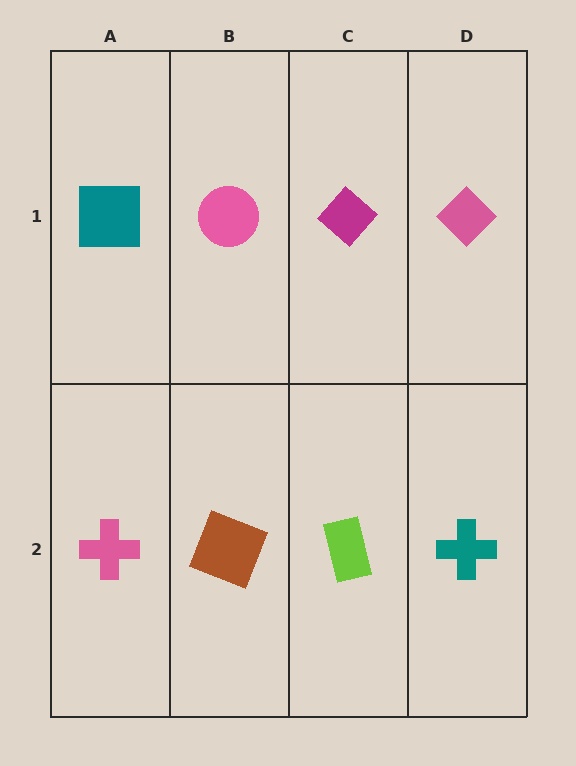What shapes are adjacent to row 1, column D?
A teal cross (row 2, column D), a magenta diamond (row 1, column C).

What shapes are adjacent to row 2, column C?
A magenta diamond (row 1, column C), a brown square (row 2, column B), a teal cross (row 2, column D).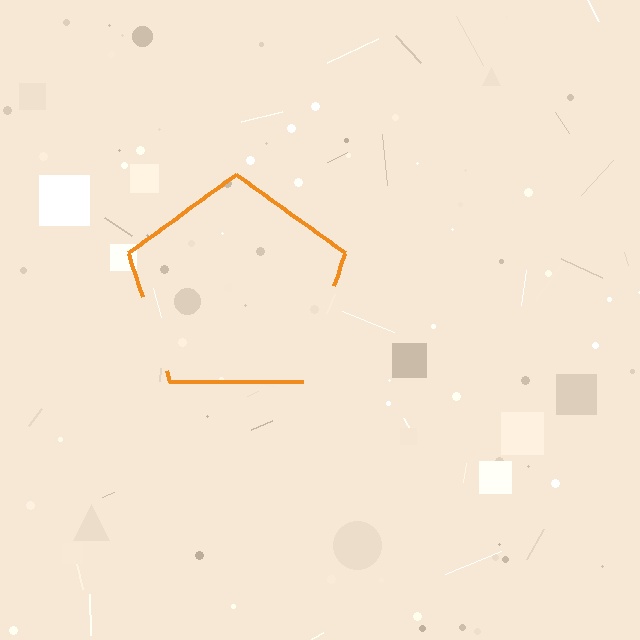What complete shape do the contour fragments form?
The contour fragments form a pentagon.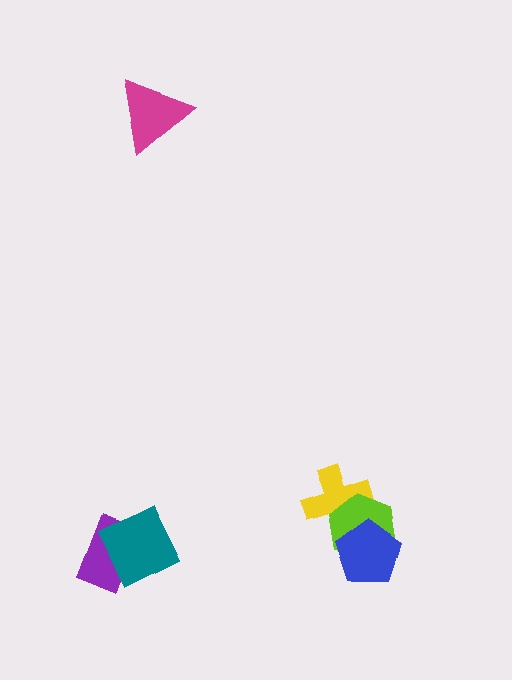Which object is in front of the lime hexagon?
The blue pentagon is in front of the lime hexagon.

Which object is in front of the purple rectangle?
The teal square is in front of the purple rectangle.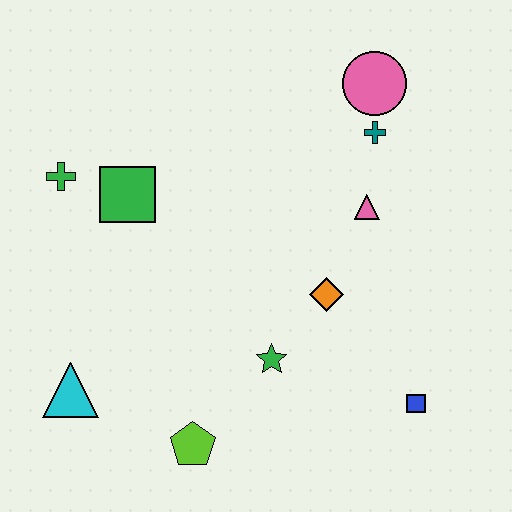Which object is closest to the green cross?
The green square is closest to the green cross.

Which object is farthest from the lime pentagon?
The pink circle is farthest from the lime pentagon.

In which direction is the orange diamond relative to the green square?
The orange diamond is to the right of the green square.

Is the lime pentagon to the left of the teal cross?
Yes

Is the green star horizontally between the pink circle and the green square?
Yes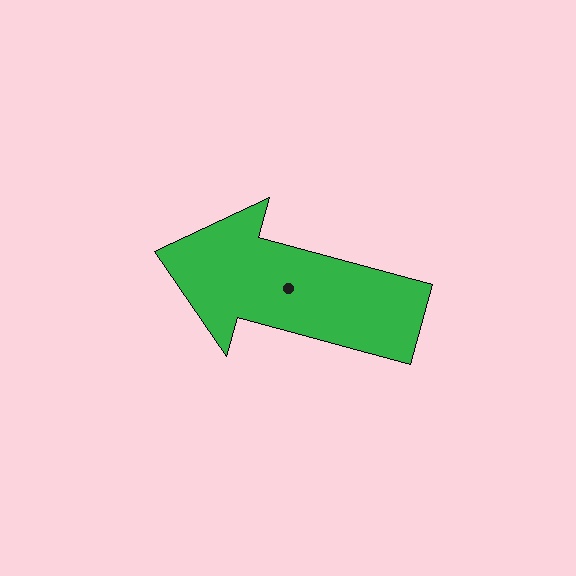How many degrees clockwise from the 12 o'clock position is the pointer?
Approximately 285 degrees.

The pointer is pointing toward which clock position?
Roughly 10 o'clock.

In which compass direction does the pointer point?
West.